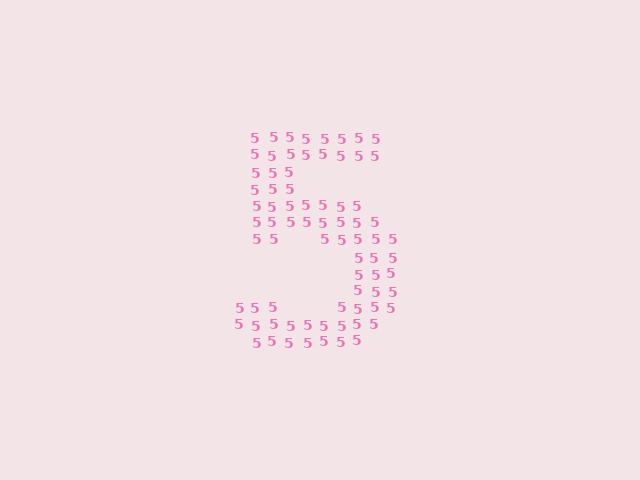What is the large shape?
The large shape is the digit 5.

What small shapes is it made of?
It is made of small digit 5's.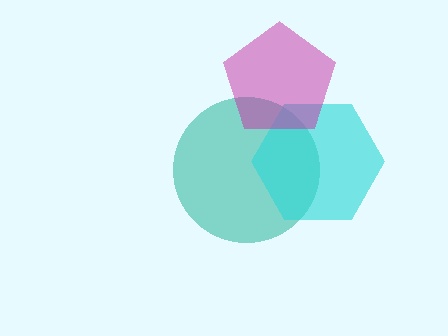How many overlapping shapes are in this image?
There are 3 overlapping shapes in the image.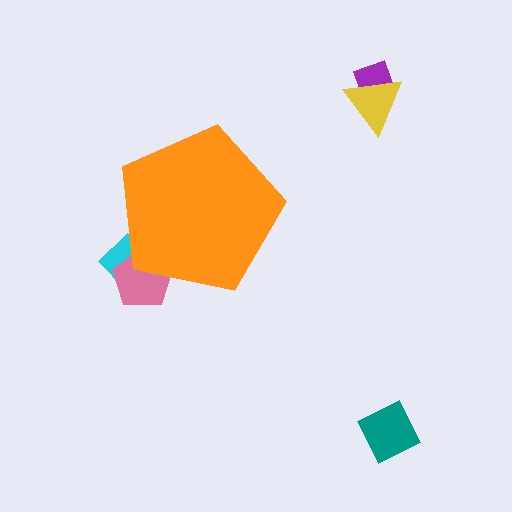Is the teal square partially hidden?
No, the teal square is fully visible.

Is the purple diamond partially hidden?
No, the purple diamond is fully visible.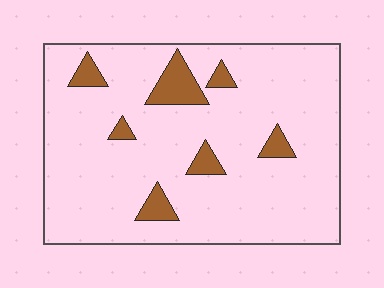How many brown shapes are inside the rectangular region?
7.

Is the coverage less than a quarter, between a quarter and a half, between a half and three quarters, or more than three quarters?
Less than a quarter.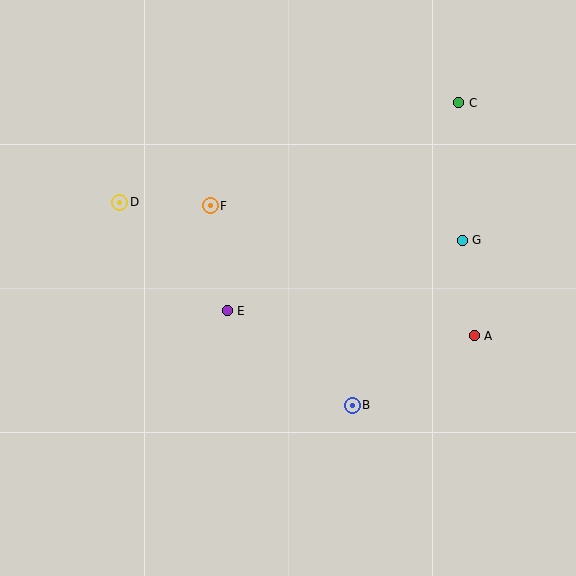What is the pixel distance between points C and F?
The distance between C and F is 269 pixels.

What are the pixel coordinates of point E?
Point E is at (227, 311).